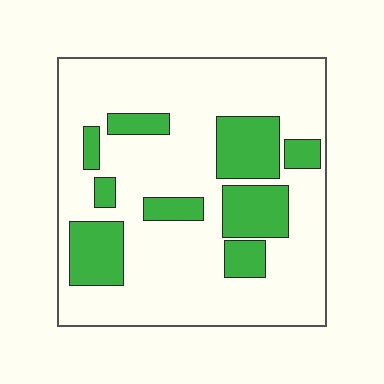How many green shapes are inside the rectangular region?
9.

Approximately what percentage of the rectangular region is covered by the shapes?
Approximately 25%.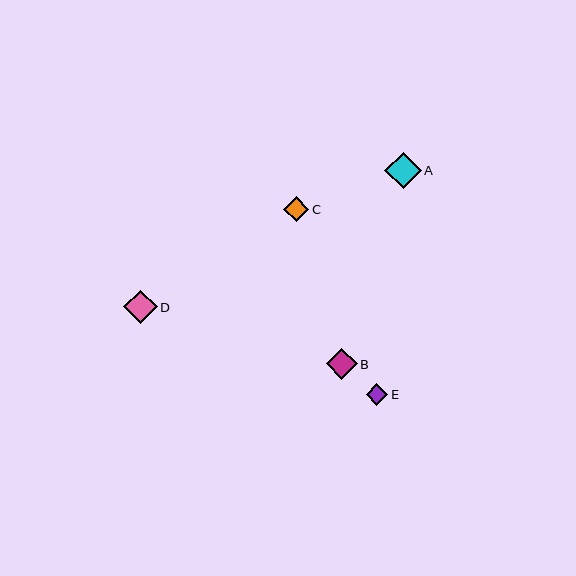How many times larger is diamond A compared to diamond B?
Diamond A is approximately 1.2 times the size of diamond B.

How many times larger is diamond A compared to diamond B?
Diamond A is approximately 1.2 times the size of diamond B.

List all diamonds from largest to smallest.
From largest to smallest: A, D, B, C, E.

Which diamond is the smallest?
Diamond E is the smallest with a size of approximately 22 pixels.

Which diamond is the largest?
Diamond A is the largest with a size of approximately 36 pixels.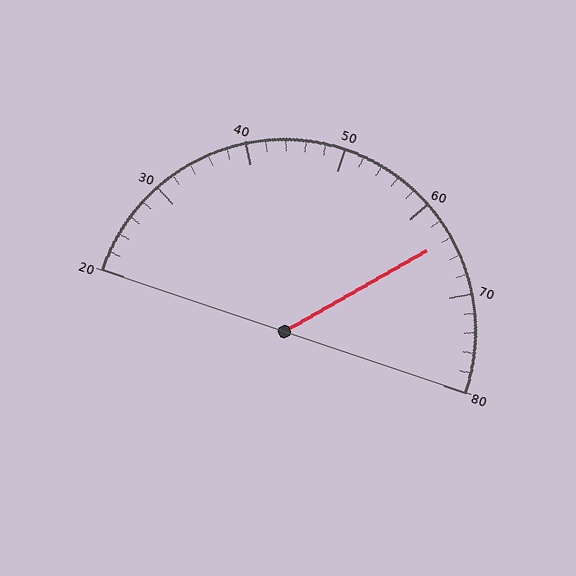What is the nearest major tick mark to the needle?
The nearest major tick mark is 60.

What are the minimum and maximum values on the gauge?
The gauge ranges from 20 to 80.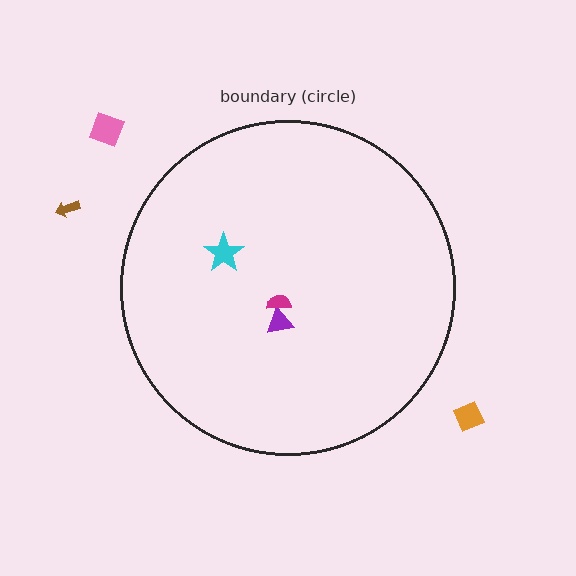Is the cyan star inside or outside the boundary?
Inside.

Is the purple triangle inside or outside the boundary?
Inside.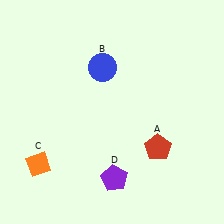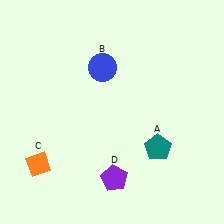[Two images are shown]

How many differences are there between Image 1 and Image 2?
There is 1 difference between the two images.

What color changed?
The pentagon (A) changed from red in Image 1 to teal in Image 2.